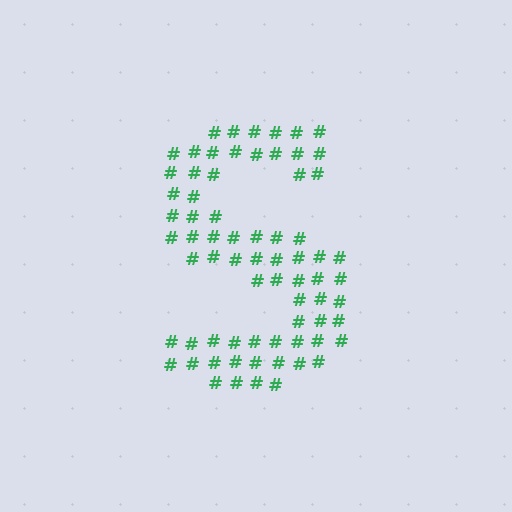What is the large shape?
The large shape is the letter S.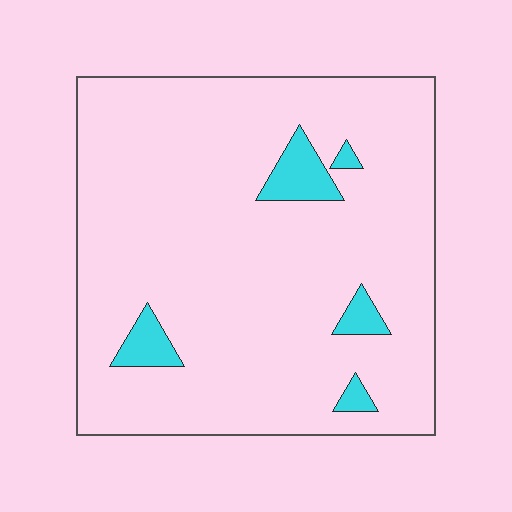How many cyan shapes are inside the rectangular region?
5.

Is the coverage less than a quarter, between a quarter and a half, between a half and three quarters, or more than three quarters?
Less than a quarter.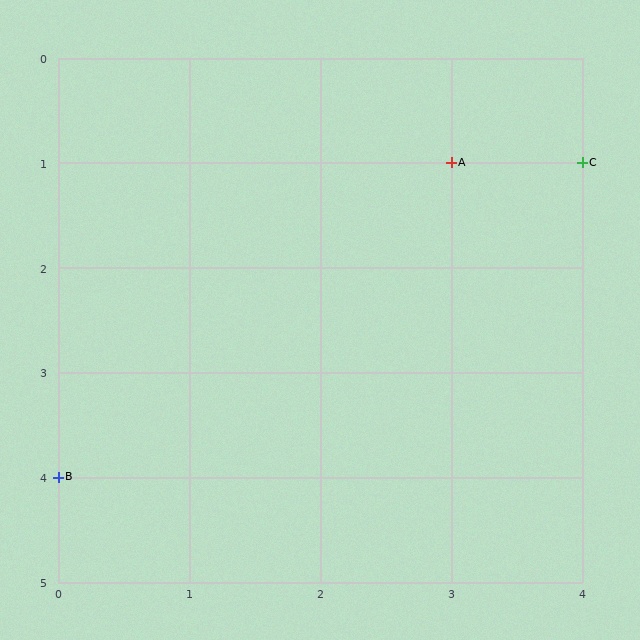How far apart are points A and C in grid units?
Points A and C are 1 column apart.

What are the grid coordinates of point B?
Point B is at grid coordinates (0, 4).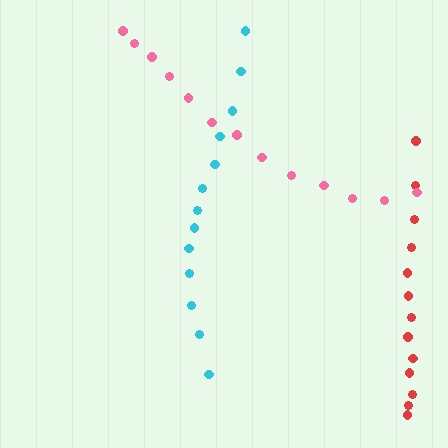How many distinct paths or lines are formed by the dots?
There are 3 distinct paths.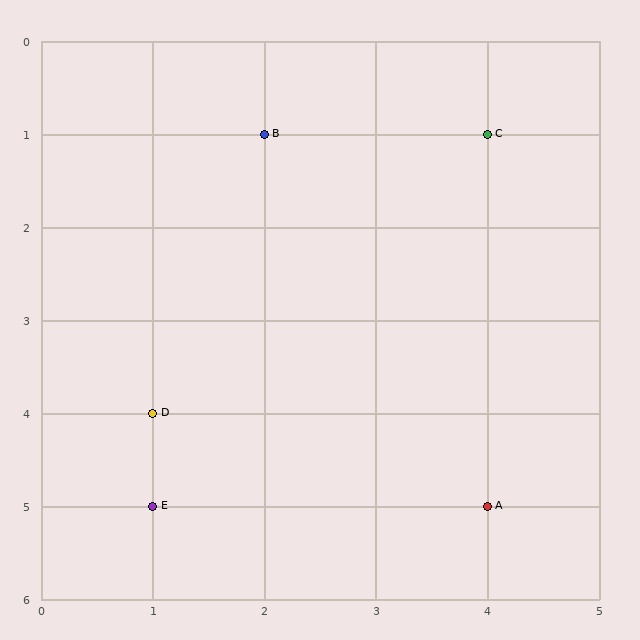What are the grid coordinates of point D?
Point D is at grid coordinates (1, 4).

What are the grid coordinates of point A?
Point A is at grid coordinates (4, 5).